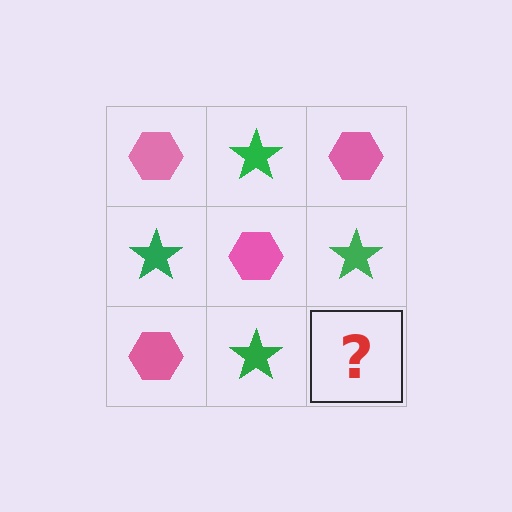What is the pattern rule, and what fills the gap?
The rule is that it alternates pink hexagon and green star in a checkerboard pattern. The gap should be filled with a pink hexagon.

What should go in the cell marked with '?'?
The missing cell should contain a pink hexagon.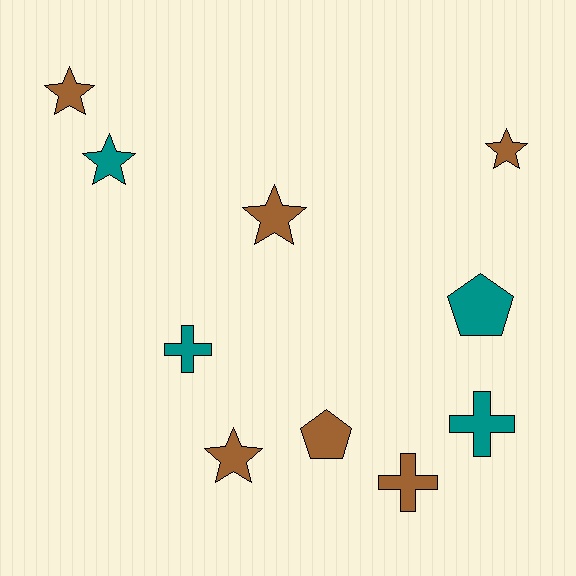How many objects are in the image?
There are 10 objects.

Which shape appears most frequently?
Star, with 5 objects.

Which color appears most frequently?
Brown, with 6 objects.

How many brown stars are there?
There are 4 brown stars.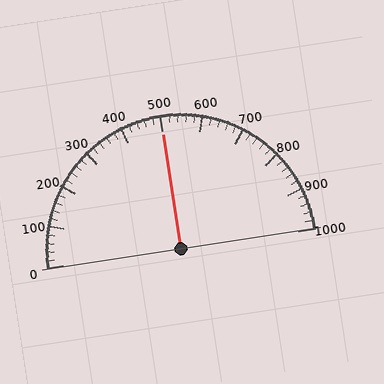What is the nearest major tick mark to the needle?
The nearest major tick mark is 500.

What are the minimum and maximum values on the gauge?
The gauge ranges from 0 to 1000.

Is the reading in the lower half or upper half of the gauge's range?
The reading is in the upper half of the range (0 to 1000).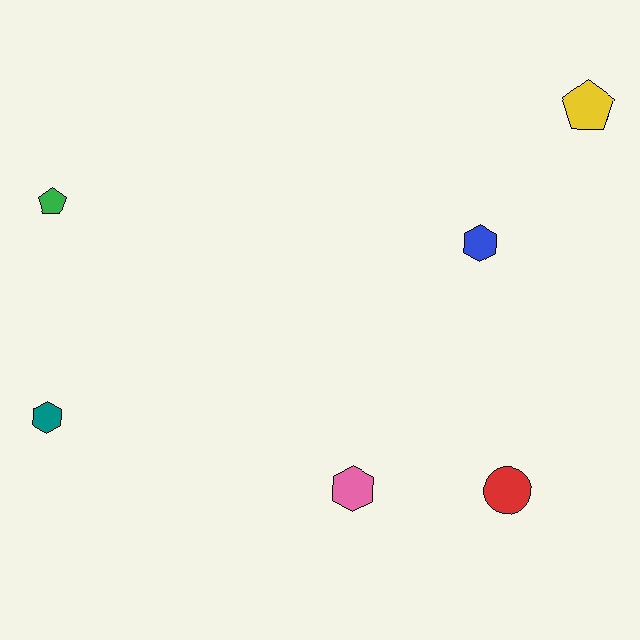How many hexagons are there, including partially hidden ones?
There are 3 hexagons.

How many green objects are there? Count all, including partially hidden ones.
There is 1 green object.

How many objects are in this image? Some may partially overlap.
There are 6 objects.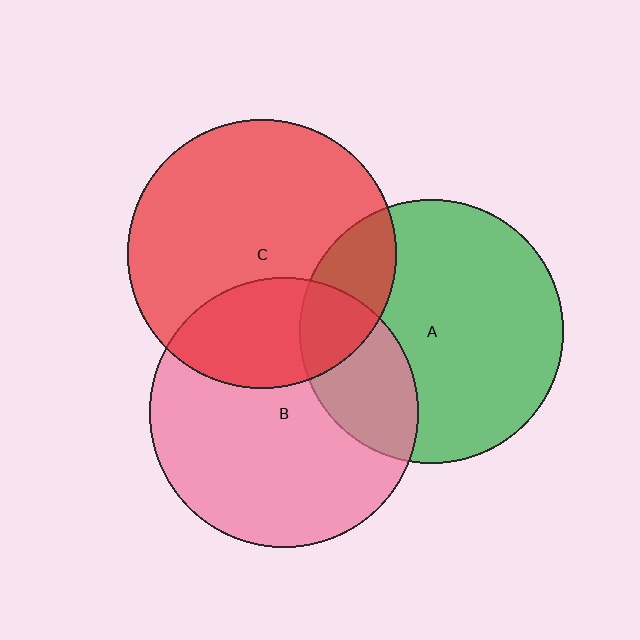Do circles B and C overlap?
Yes.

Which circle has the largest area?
Circle B (pink).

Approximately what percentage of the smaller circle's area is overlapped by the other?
Approximately 30%.